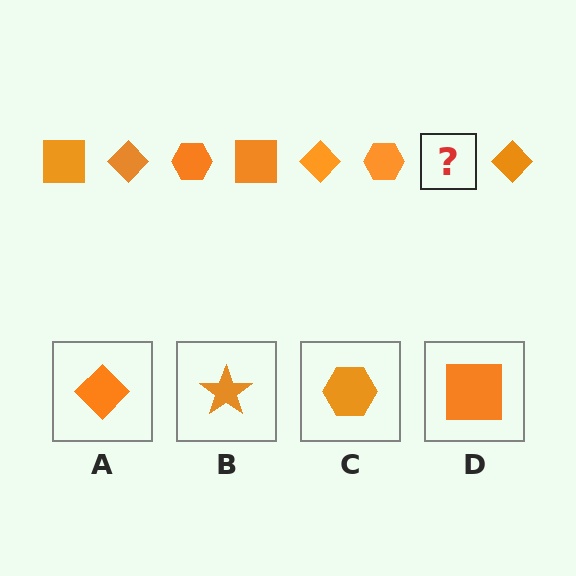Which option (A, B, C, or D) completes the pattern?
D.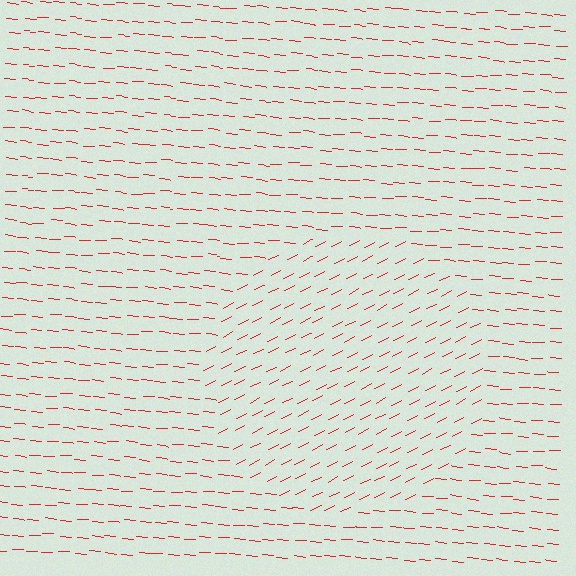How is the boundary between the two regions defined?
The boundary is defined purely by a change in line orientation (approximately 31 degrees difference). All lines are the same color and thickness.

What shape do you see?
I see a circle.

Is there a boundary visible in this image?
Yes, there is a texture boundary formed by a change in line orientation.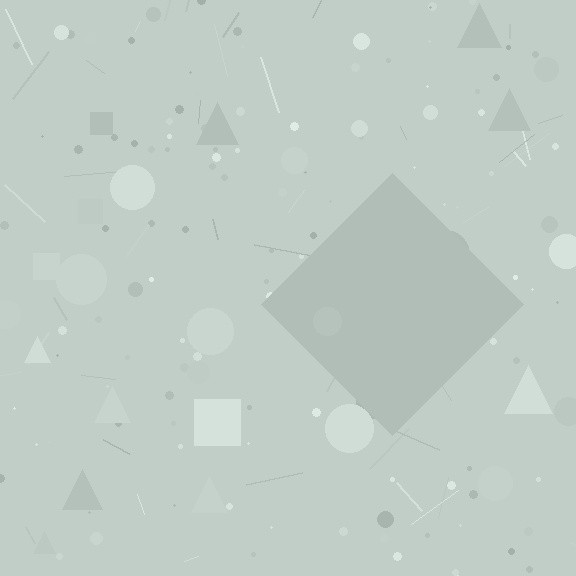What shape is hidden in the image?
A diamond is hidden in the image.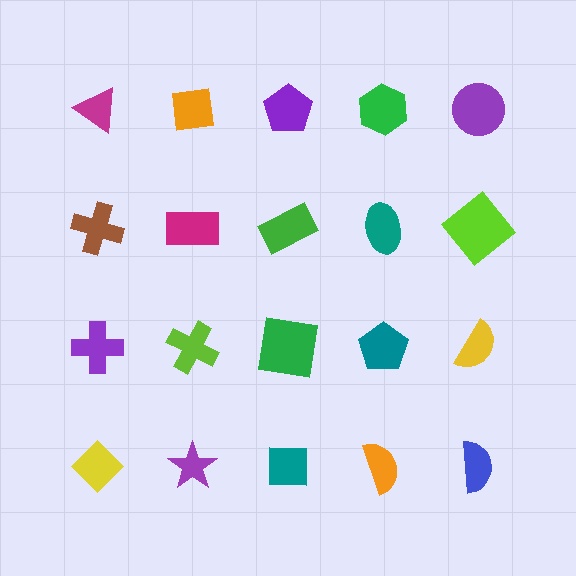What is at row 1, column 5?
A purple circle.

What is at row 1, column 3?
A purple pentagon.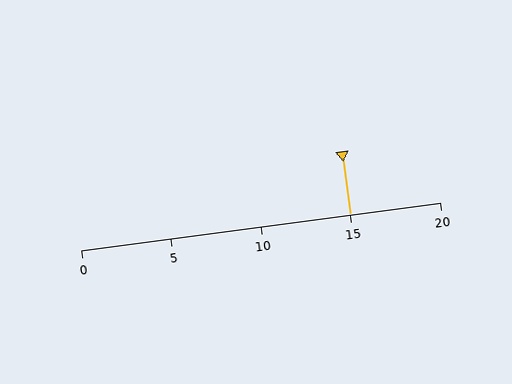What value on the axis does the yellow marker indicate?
The marker indicates approximately 15.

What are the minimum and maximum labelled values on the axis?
The axis runs from 0 to 20.